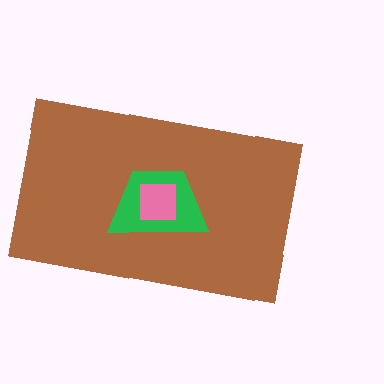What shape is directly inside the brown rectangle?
The green trapezoid.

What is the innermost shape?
The pink square.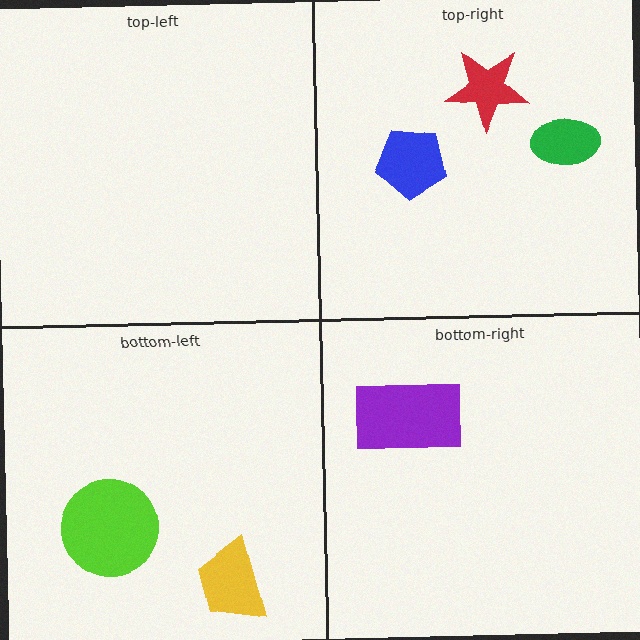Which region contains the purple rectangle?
The bottom-right region.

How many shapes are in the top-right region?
3.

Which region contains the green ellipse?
The top-right region.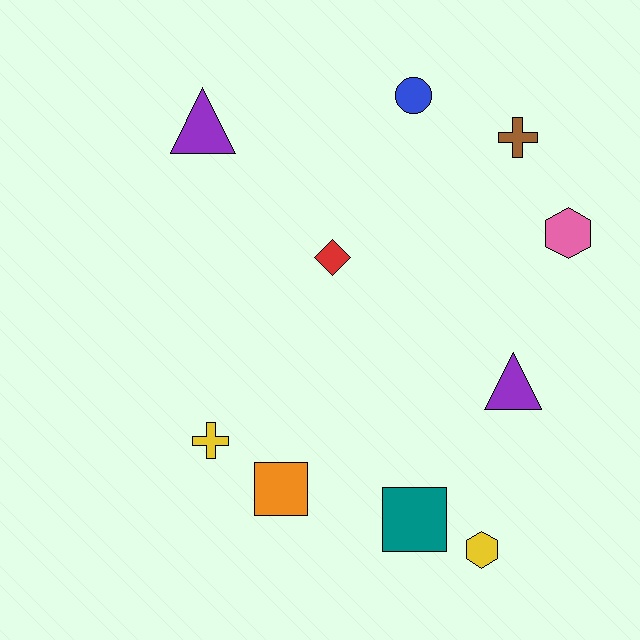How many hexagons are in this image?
There are 2 hexagons.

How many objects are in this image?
There are 10 objects.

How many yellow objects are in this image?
There are 2 yellow objects.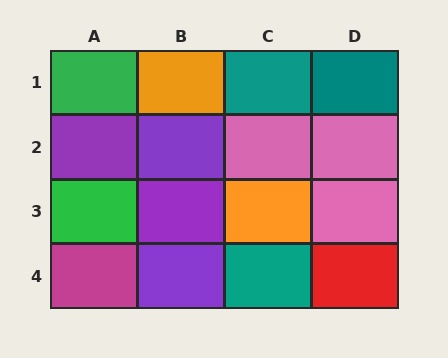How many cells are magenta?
1 cell is magenta.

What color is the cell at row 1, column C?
Teal.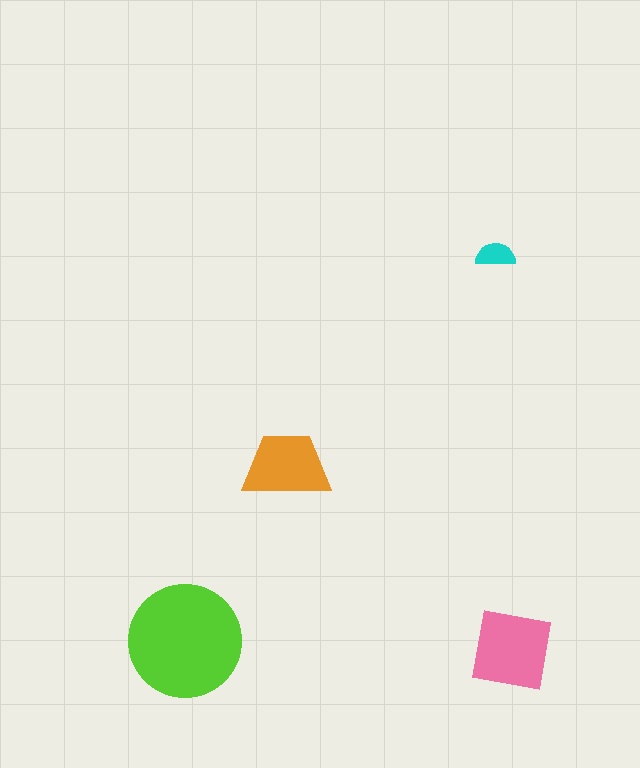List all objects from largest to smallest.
The lime circle, the pink square, the orange trapezoid, the cyan semicircle.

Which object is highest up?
The cyan semicircle is topmost.